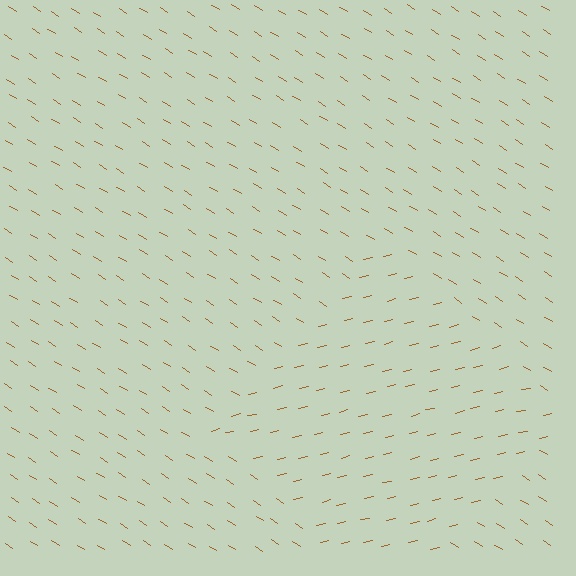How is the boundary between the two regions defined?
The boundary is defined purely by a change in line orientation (approximately 45 degrees difference). All lines are the same color and thickness.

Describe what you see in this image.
The image is filled with small brown line segments. A diamond region in the image has lines oriented differently from the surrounding lines, creating a visible texture boundary.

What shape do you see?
I see a diamond.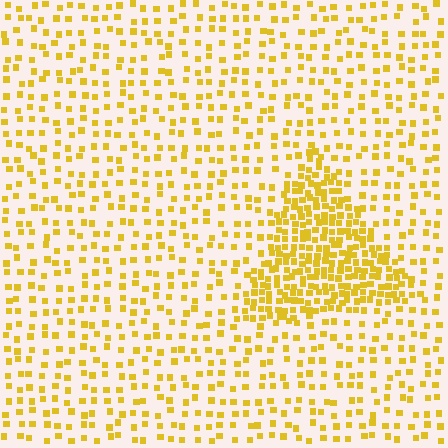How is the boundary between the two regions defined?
The boundary is defined by a change in element density (approximately 2.6x ratio). All elements are the same color, size, and shape.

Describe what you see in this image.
The image contains small yellow elements arranged at two different densities. A triangle-shaped region is visible where the elements are more densely packed than the surrounding area.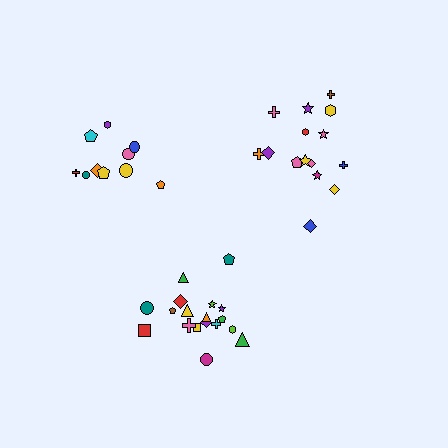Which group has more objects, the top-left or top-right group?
The top-right group.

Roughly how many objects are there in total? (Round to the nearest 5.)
Roughly 45 objects in total.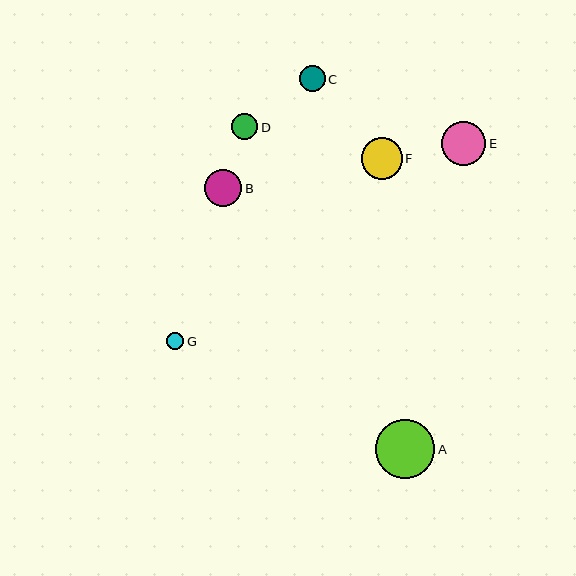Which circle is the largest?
Circle A is the largest with a size of approximately 59 pixels.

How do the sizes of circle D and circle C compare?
Circle D and circle C are approximately the same size.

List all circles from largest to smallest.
From largest to smallest: A, E, F, B, D, C, G.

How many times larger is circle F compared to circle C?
Circle F is approximately 1.6 times the size of circle C.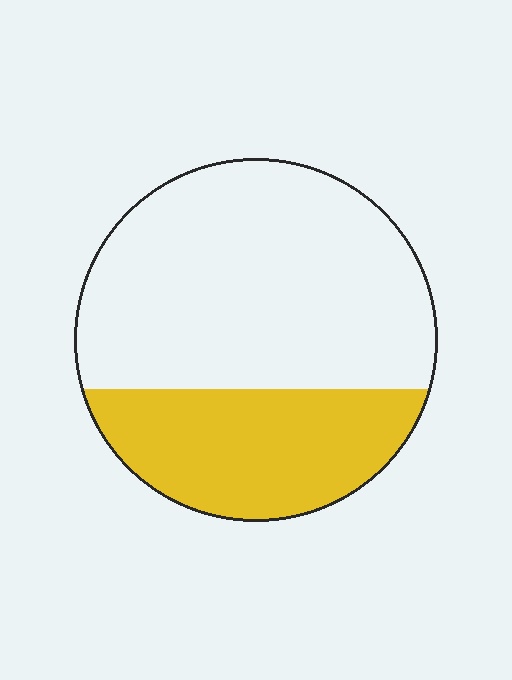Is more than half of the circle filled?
No.